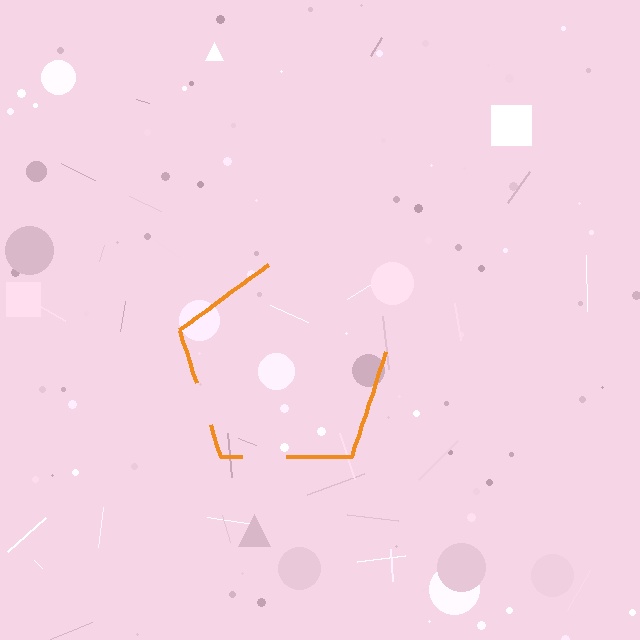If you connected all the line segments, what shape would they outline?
They would outline a pentagon.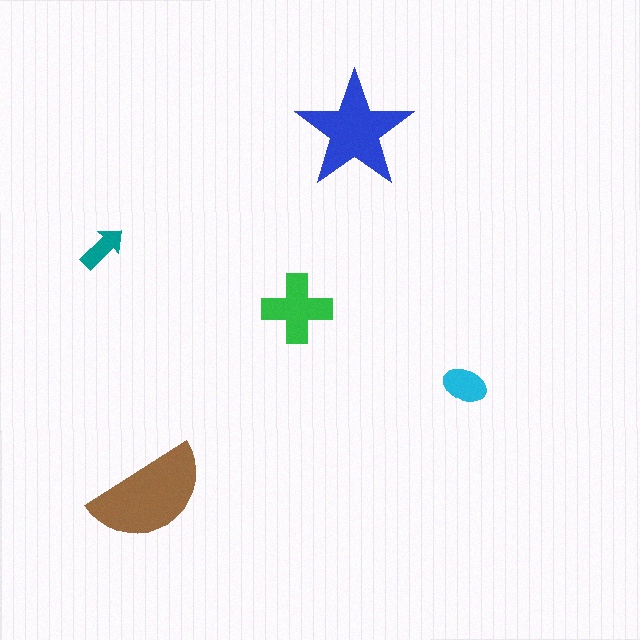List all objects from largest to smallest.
The brown semicircle, the blue star, the green cross, the cyan ellipse, the teal arrow.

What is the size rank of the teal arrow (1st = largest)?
5th.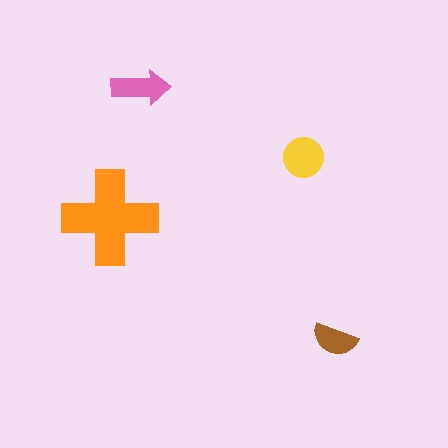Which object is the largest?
The orange cross.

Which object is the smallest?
The brown semicircle.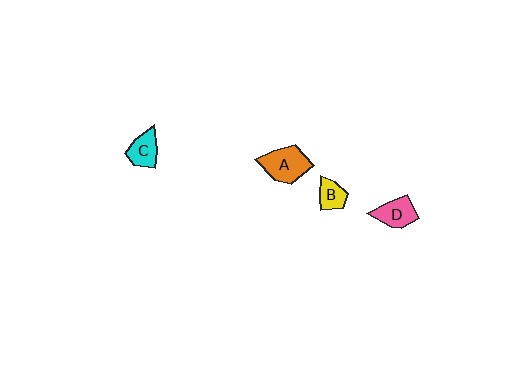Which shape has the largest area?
Shape A (orange).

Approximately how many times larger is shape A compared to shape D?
Approximately 1.4 times.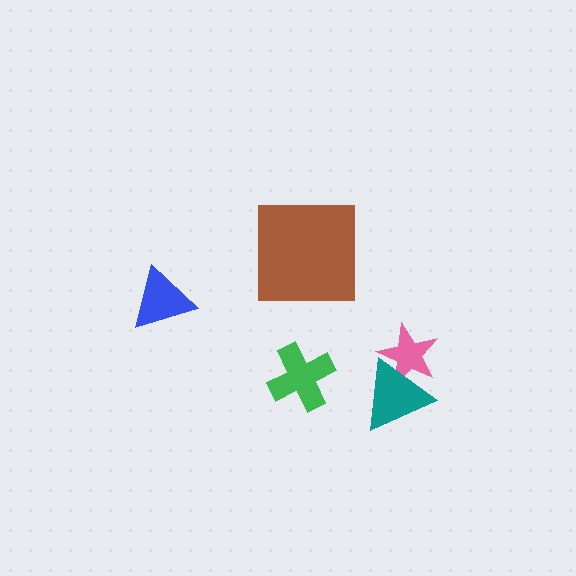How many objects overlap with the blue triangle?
0 objects overlap with the blue triangle.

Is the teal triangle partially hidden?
No, no other shape covers it.